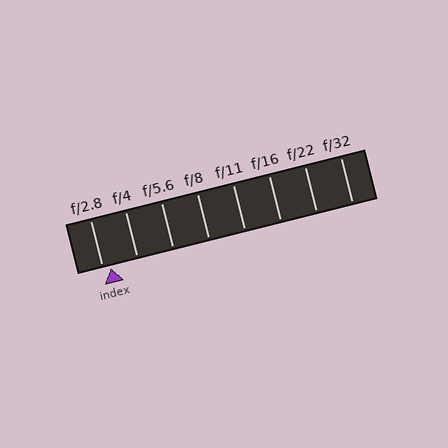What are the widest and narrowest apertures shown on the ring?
The widest aperture shown is f/2.8 and the narrowest is f/32.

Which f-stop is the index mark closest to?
The index mark is closest to f/2.8.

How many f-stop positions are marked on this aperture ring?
There are 8 f-stop positions marked.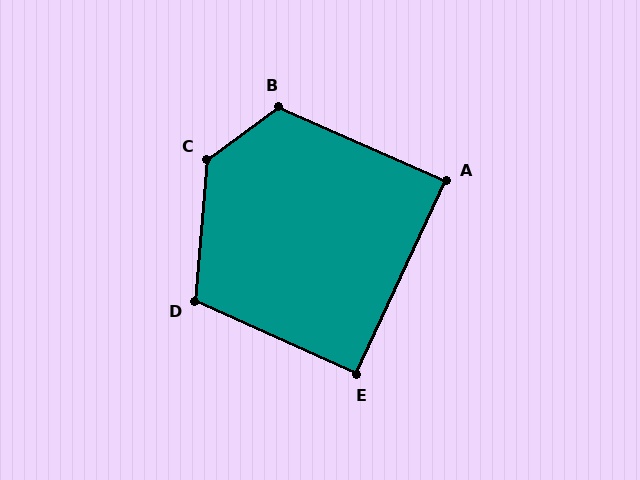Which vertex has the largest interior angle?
C, at approximately 130 degrees.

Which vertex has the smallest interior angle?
A, at approximately 89 degrees.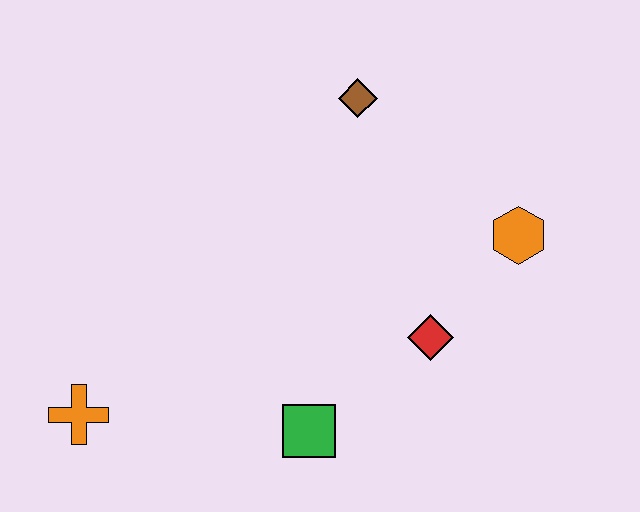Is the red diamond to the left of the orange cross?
No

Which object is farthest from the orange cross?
The orange hexagon is farthest from the orange cross.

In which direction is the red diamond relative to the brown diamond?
The red diamond is below the brown diamond.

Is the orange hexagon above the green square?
Yes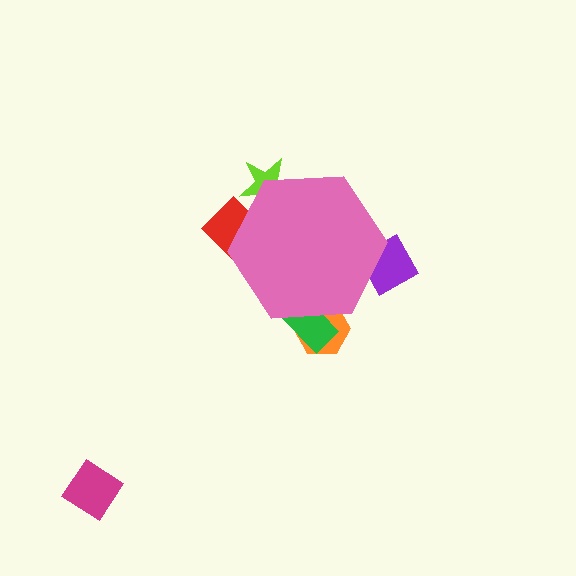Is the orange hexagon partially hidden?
Yes, the orange hexagon is partially hidden behind the pink hexagon.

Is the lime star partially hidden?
Yes, the lime star is partially hidden behind the pink hexagon.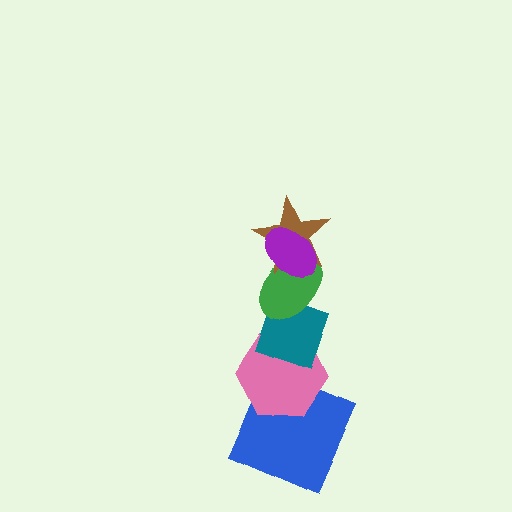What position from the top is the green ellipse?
The green ellipse is 3rd from the top.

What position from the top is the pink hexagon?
The pink hexagon is 5th from the top.